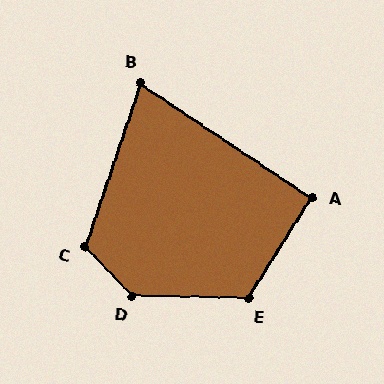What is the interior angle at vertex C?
Approximately 118 degrees (obtuse).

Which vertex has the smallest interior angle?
B, at approximately 75 degrees.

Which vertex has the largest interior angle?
D, at approximately 134 degrees.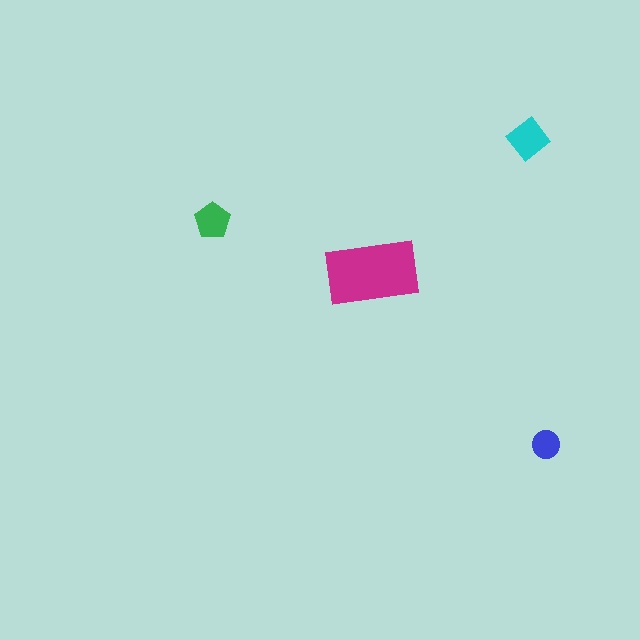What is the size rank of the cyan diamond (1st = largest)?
2nd.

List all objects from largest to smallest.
The magenta rectangle, the cyan diamond, the green pentagon, the blue circle.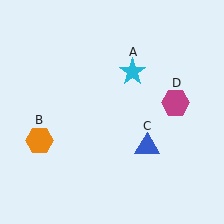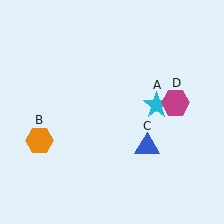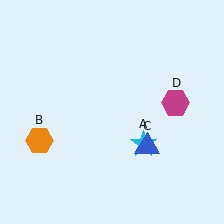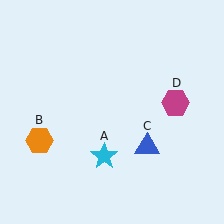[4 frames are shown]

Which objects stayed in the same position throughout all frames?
Orange hexagon (object B) and blue triangle (object C) and magenta hexagon (object D) remained stationary.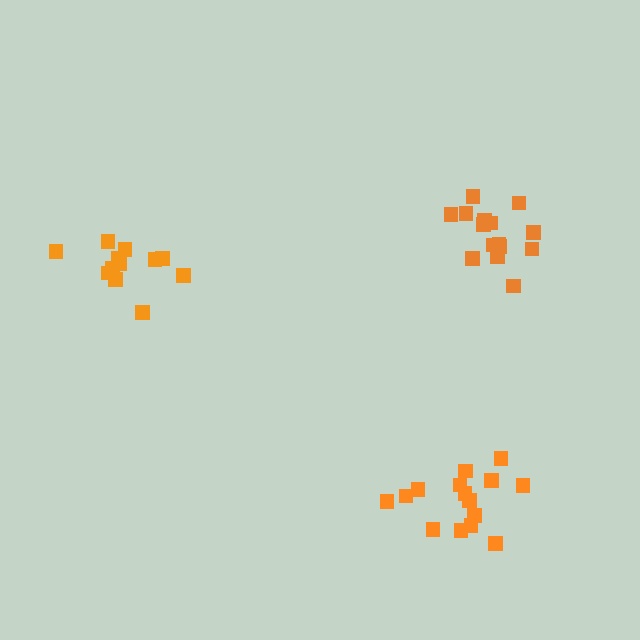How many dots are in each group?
Group 1: 15 dots, Group 2: 12 dots, Group 3: 15 dots (42 total).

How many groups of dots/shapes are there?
There are 3 groups.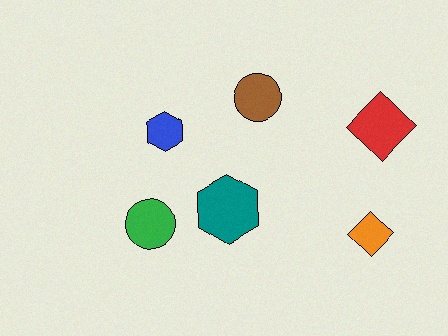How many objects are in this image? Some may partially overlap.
There are 6 objects.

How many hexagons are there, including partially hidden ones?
There are 2 hexagons.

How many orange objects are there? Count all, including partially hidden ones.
There is 1 orange object.